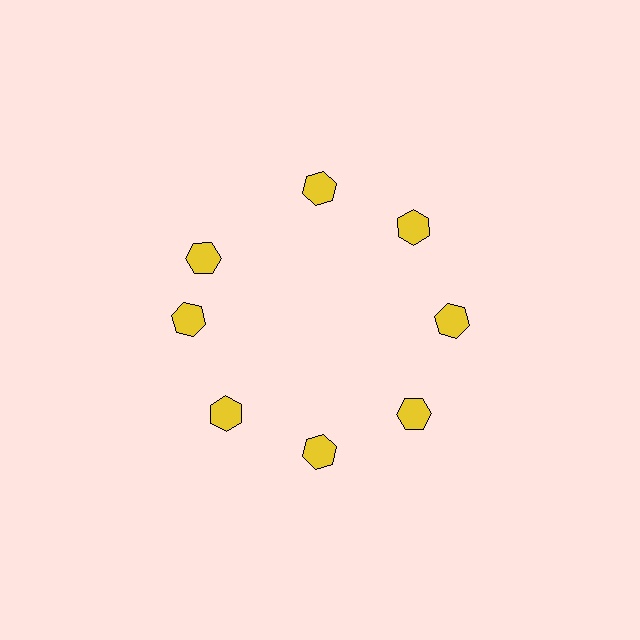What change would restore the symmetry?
The symmetry would be restored by rotating it back into even spacing with its neighbors so that all 8 hexagons sit at equal angles and equal distance from the center.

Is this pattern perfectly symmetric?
No. The 8 yellow hexagons are arranged in a ring, but one element near the 10 o'clock position is rotated out of alignment along the ring, breaking the 8-fold rotational symmetry.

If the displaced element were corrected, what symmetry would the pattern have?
It would have 8-fold rotational symmetry — the pattern would map onto itself every 45 degrees.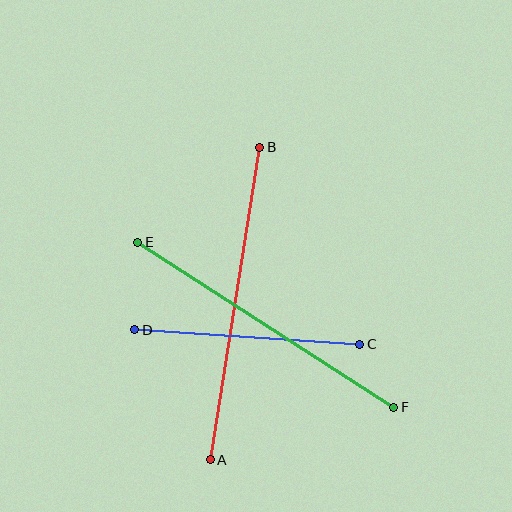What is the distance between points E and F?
The distance is approximately 305 pixels.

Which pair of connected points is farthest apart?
Points A and B are farthest apart.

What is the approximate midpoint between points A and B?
The midpoint is at approximately (235, 303) pixels.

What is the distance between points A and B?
The distance is approximately 316 pixels.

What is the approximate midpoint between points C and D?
The midpoint is at approximately (247, 337) pixels.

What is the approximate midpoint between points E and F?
The midpoint is at approximately (266, 325) pixels.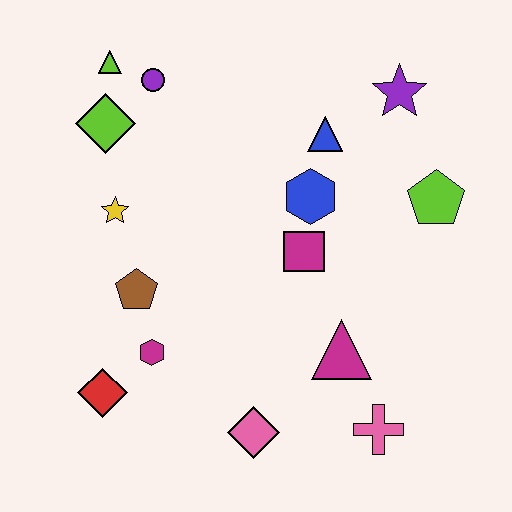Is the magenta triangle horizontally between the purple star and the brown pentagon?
Yes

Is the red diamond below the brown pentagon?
Yes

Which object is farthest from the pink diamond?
The lime triangle is farthest from the pink diamond.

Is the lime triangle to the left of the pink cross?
Yes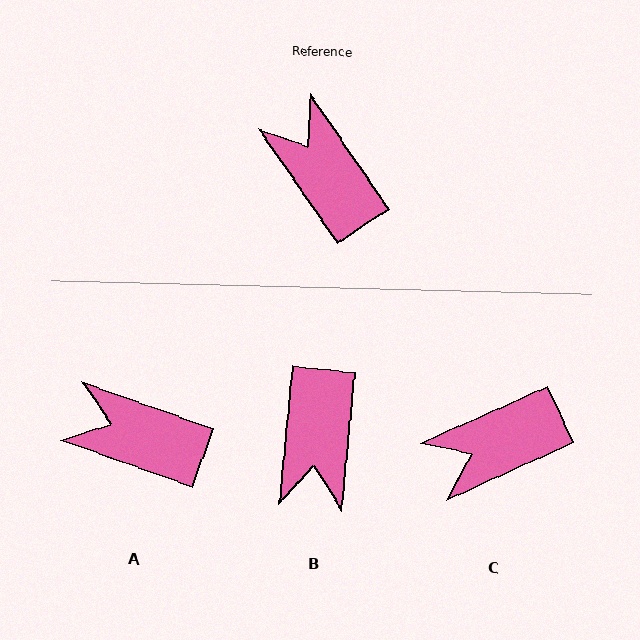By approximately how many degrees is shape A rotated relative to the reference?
Approximately 36 degrees counter-clockwise.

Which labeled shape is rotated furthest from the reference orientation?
B, about 140 degrees away.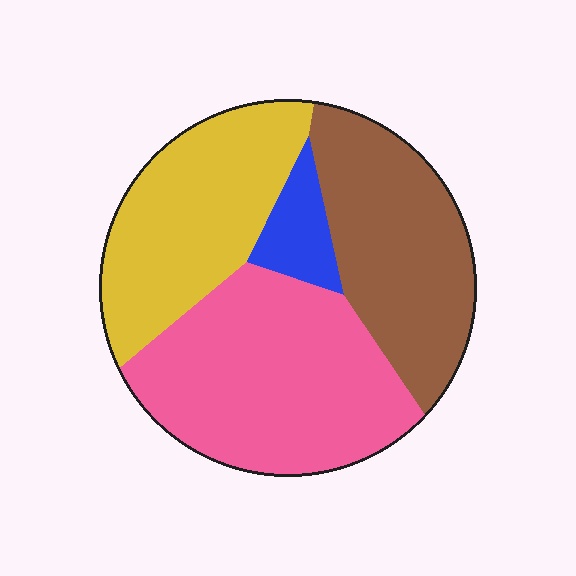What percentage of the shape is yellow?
Yellow covers about 30% of the shape.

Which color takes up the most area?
Pink, at roughly 40%.